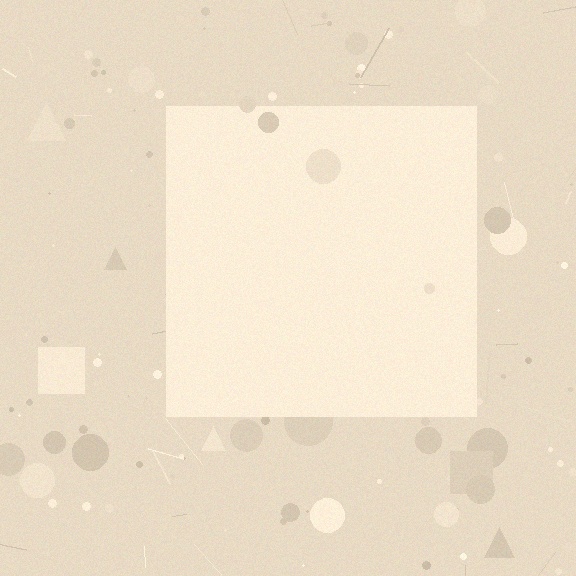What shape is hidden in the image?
A square is hidden in the image.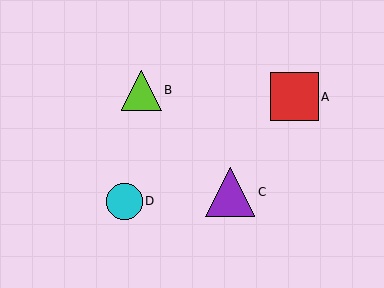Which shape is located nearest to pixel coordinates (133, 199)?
The cyan circle (labeled D) at (125, 201) is nearest to that location.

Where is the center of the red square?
The center of the red square is at (295, 97).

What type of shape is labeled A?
Shape A is a red square.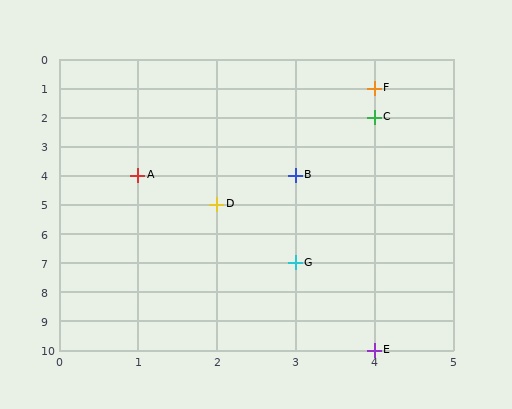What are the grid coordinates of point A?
Point A is at grid coordinates (1, 4).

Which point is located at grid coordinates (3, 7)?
Point G is at (3, 7).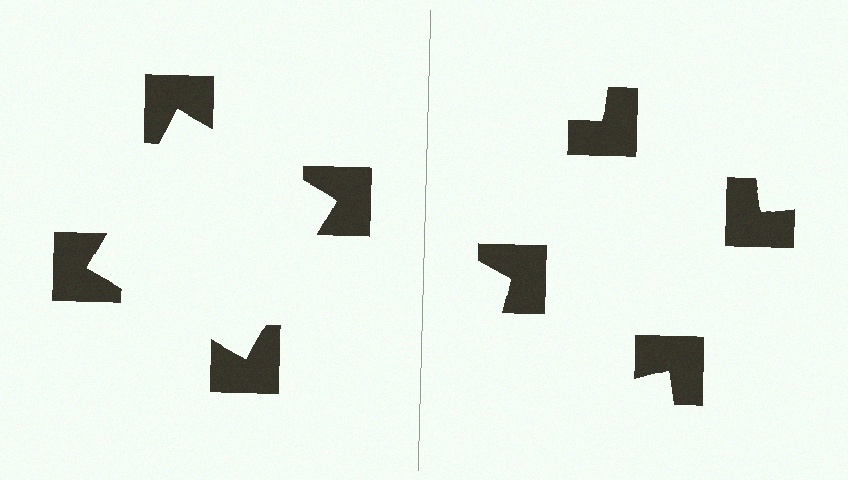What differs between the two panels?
The notched squares are positioned identically on both sides; only the wedge orientations differ. On the left they align to a square; on the right they are misaligned.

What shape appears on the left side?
An illusory square.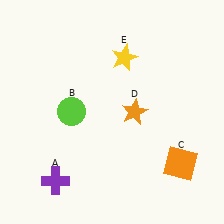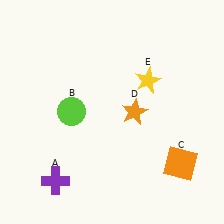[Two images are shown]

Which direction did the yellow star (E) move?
The yellow star (E) moved right.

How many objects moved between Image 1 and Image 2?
1 object moved between the two images.